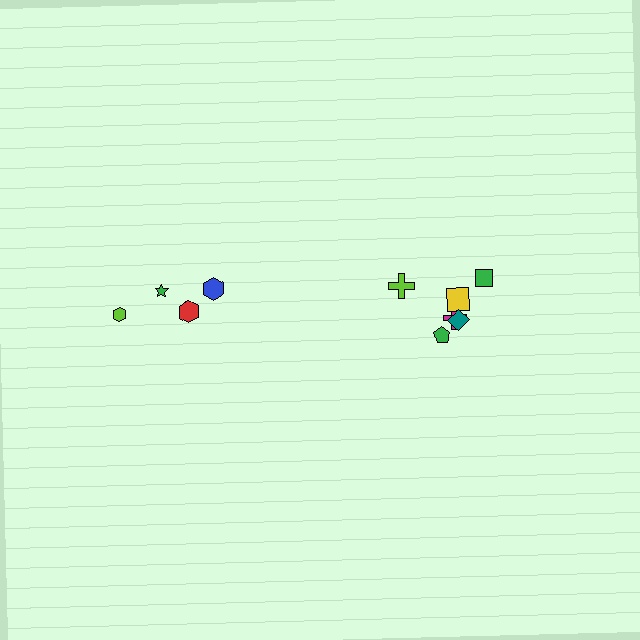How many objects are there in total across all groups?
There are 10 objects.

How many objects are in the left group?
There are 4 objects.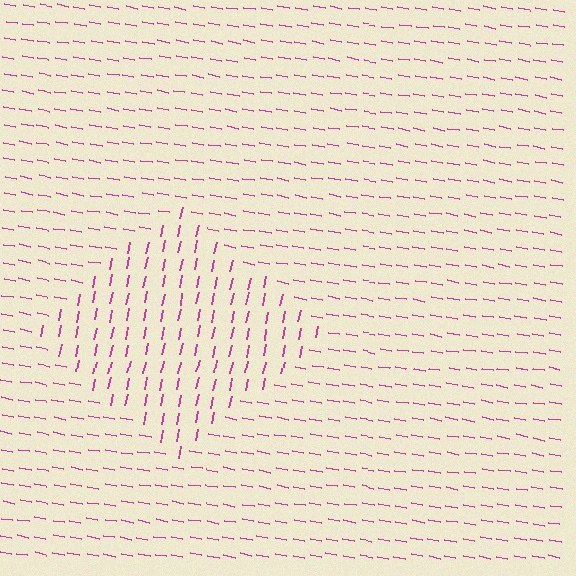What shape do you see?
I see a diamond.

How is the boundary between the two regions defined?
The boundary is defined purely by a change in line orientation (approximately 88 degrees difference). All lines are the same color and thickness.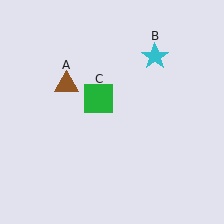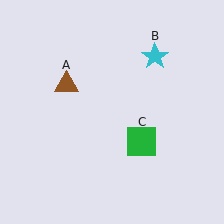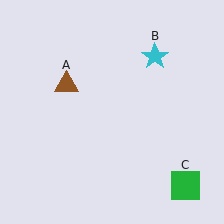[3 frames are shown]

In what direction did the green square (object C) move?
The green square (object C) moved down and to the right.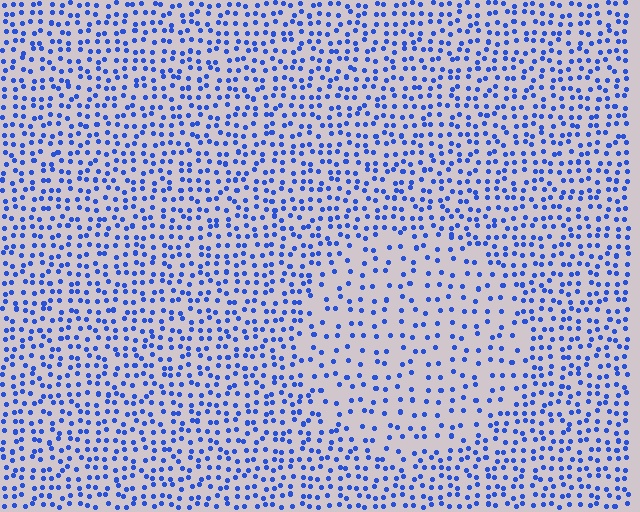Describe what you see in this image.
The image contains small blue elements arranged at two different densities. A circle-shaped region is visible where the elements are less densely packed than the surrounding area.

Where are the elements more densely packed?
The elements are more densely packed outside the circle boundary.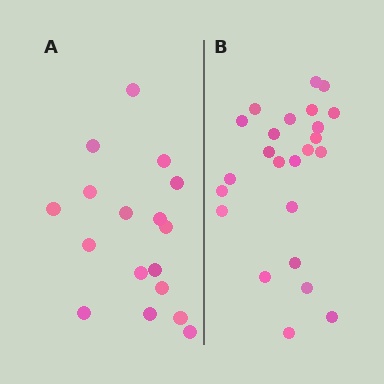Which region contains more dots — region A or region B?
Region B (the right region) has more dots.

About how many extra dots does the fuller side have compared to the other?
Region B has roughly 8 or so more dots than region A.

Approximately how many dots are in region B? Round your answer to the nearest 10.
About 20 dots. (The exact count is 24, which rounds to 20.)